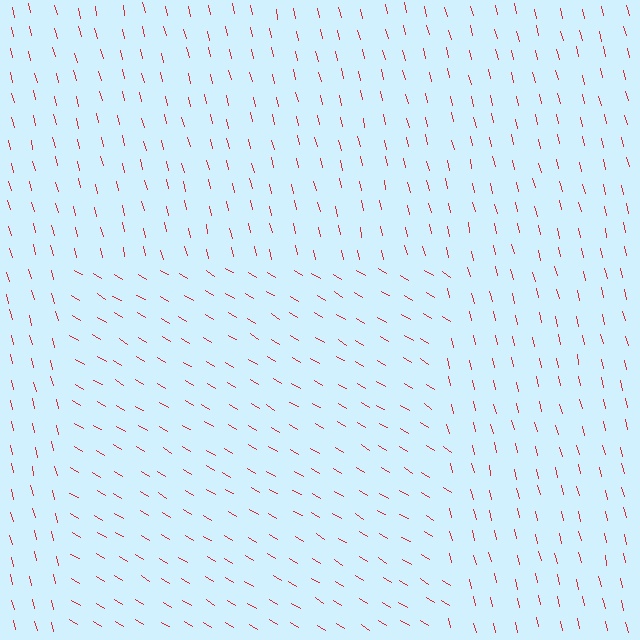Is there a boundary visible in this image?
Yes, there is a texture boundary formed by a change in line orientation.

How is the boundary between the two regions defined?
The boundary is defined purely by a change in line orientation (approximately 45 degrees difference). All lines are the same color and thickness.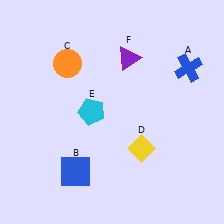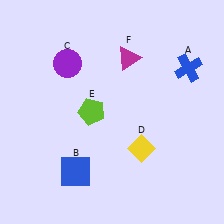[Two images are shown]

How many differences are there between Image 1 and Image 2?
There are 3 differences between the two images.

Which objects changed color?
C changed from orange to purple. E changed from cyan to lime. F changed from purple to magenta.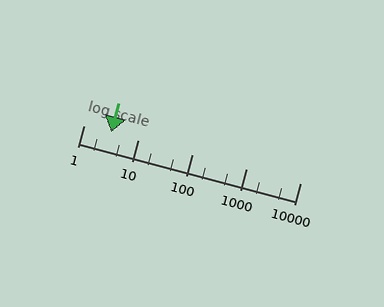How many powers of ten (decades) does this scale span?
The scale spans 4 decades, from 1 to 10000.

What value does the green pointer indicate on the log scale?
The pointer indicates approximately 3.2.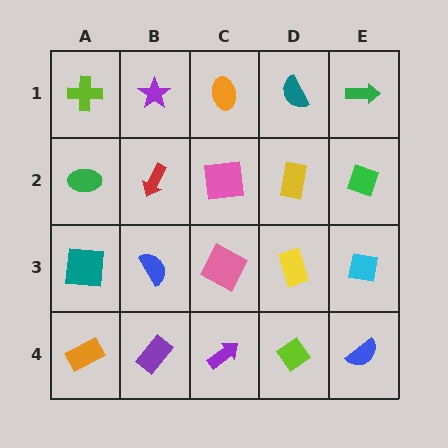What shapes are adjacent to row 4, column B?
A blue semicircle (row 3, column B), an orange rectangle (row 4, column A), a purple arrow (row 4, column C).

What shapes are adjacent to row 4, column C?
A pink square (row 3, column C), a purple rectangle (row 4, column B), a lime diamond (row 4, column D).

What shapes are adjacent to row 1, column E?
A green diamond (row 2, column E), a teal semicircle (row 1, column D).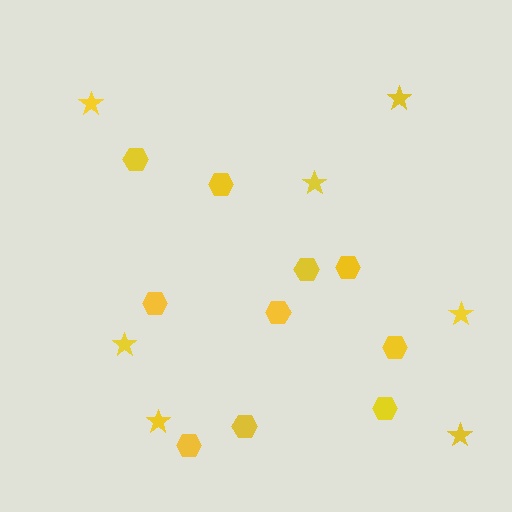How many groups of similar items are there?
There are 2 groups: one group of hexagons (10) and one group of stars (7).